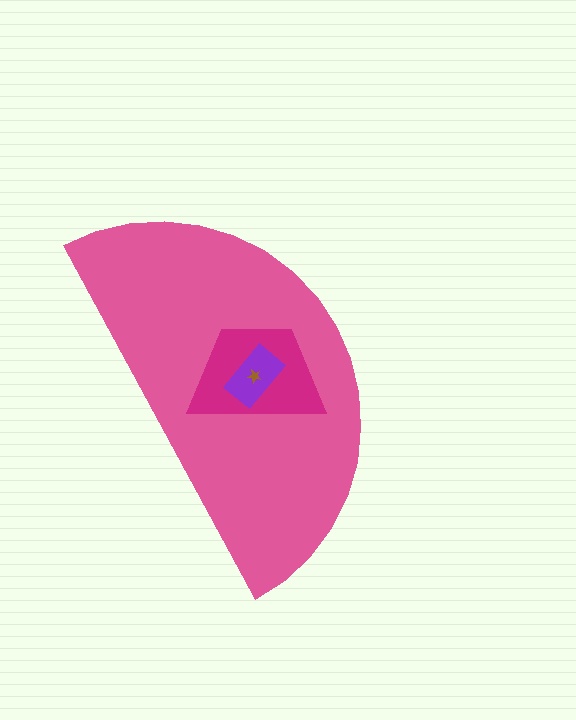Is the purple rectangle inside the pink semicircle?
Yes.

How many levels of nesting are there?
4.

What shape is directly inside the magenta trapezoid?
The purple rectangle.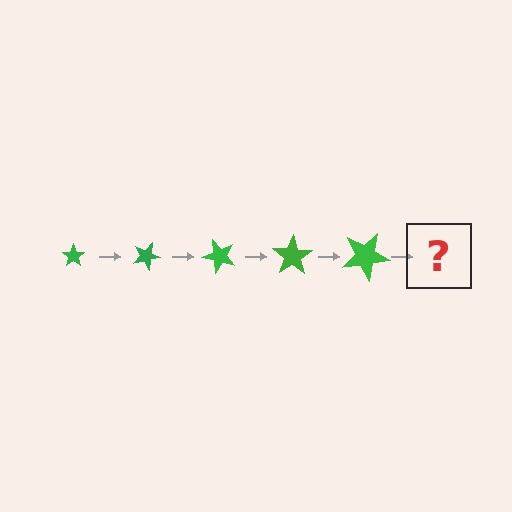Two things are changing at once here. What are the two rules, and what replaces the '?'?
The two rules are that the star grows larger each step and it rotates 25 degrees each step. The '?' should be a star, larger than the previous one and rotated 125 degrees from the start.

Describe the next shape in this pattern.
It should be a star, larger than the previous one and rotated 125 degrees from the start.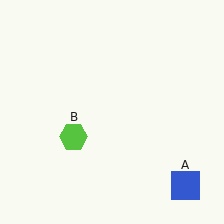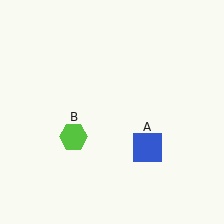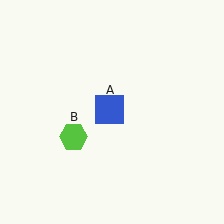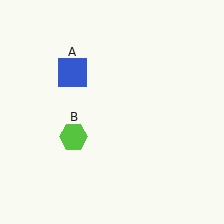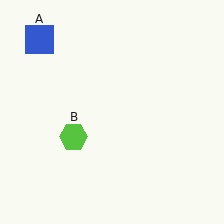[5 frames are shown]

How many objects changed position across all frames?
1 object changed position: blue square (object A).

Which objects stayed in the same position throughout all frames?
Lime hexagon (object B) remained stationary.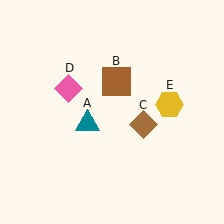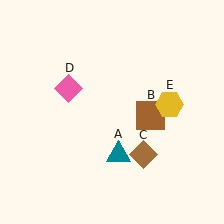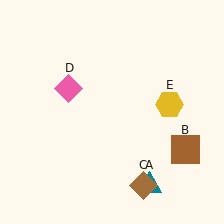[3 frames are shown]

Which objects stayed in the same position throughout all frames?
Pink diamond (object D) and yellow hexagon (object E) remained stationary.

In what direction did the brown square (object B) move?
The brown square (object B) moved down and to the right.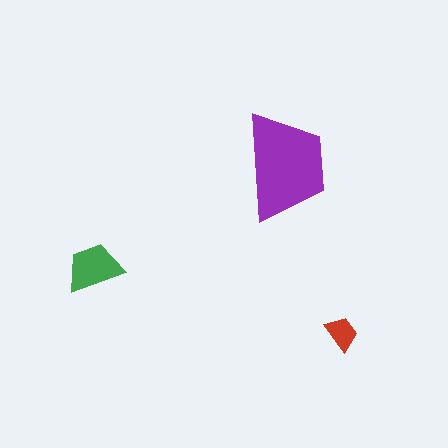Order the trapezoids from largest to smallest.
the purple one, the green one, the red one.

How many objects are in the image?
There are 3 objects in the image.